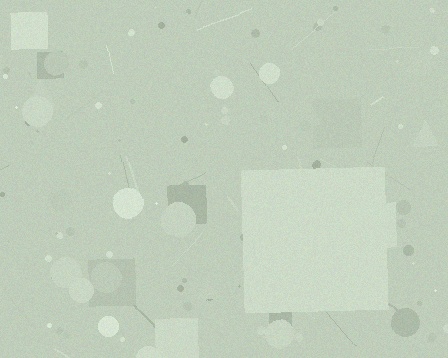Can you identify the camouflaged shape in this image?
The camouflaged shape is a square.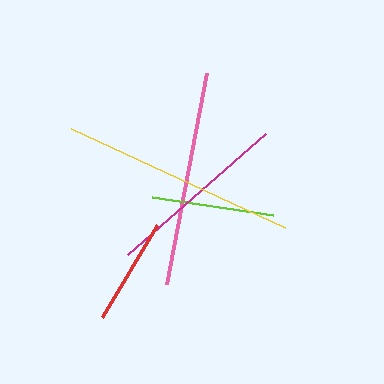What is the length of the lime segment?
The lime segment is approximately 122 pixels long.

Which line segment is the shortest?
The red line is the shortest at approximately 107 pixels.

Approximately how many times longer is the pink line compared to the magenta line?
The pink line is approximately 1.2 times the length of the magenta line.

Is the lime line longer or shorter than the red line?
The lime line is longer than the red line.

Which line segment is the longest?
The yellow line is the longest at approximately 235 pixels.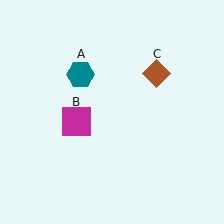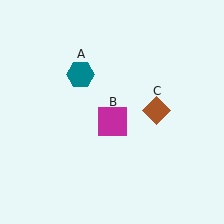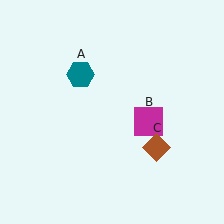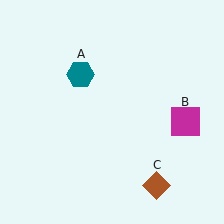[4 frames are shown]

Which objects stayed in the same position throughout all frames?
Teal hexagon (object A) remained stationary.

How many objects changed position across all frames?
2 objects changed position: magenta square (object B), brown diamond (object C).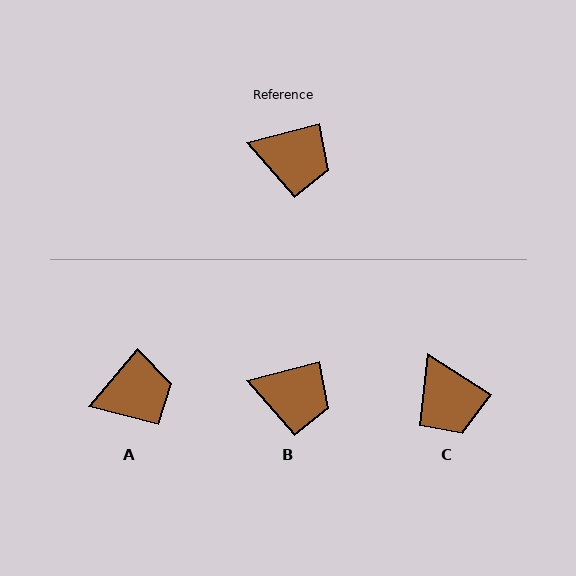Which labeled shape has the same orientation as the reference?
B.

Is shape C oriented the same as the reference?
No, it is off by about 48 degrees.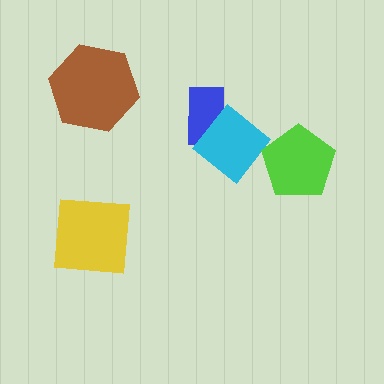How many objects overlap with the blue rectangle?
1 object overlaps with the blue rectangle.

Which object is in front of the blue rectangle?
The cyan diamond is in front of the blue rectangle.